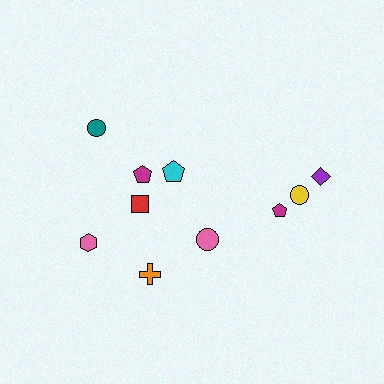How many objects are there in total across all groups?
There are 10 objects.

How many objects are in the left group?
There are 6 objects.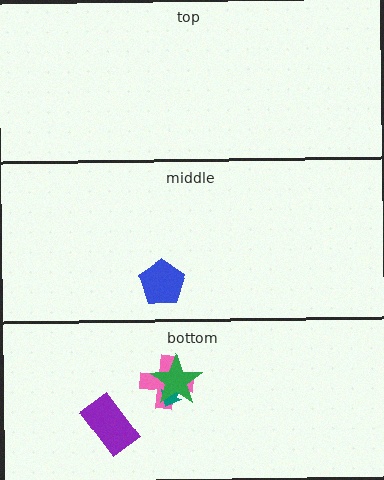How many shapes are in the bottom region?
4.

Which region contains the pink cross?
The bottom region.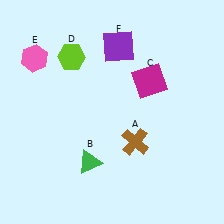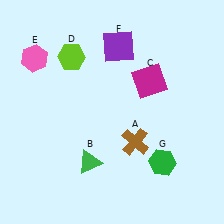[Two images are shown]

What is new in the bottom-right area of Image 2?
A green hexagon (G) was added in the bottom-right area of Image 2.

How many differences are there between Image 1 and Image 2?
There is 1 difference between the two images.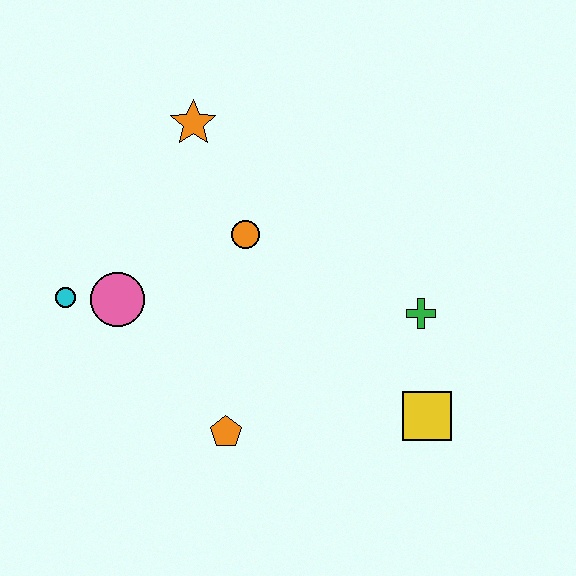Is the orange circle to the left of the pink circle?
No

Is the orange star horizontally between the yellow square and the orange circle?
No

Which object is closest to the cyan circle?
The pink circle is closest to the cyan circle.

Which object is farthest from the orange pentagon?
The orange star is farthest from the orange pentagon.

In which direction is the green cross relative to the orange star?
The green cross is to the right of the orange star.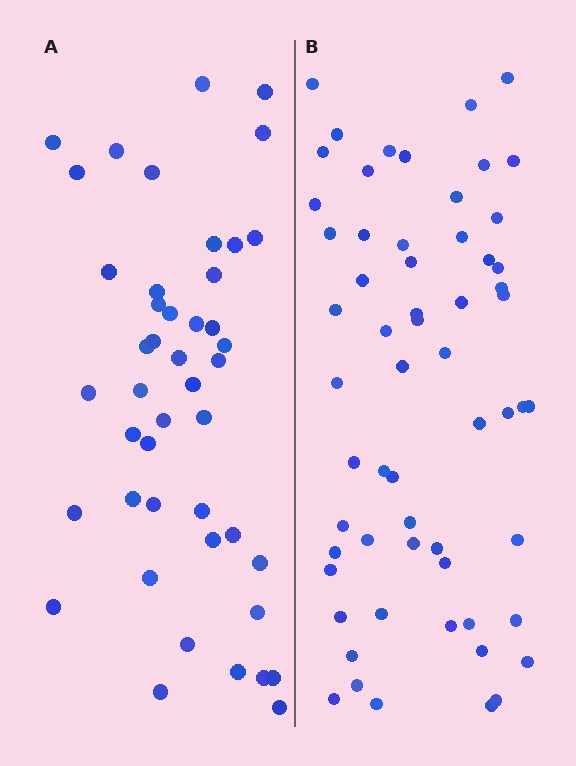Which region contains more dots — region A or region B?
Region B (the right region) has more dots.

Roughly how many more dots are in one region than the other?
Region B has approximately 15 more dots than region A.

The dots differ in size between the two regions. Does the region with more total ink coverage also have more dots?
No. Region A has more total ink coverage because its dots are larger, but region B actually contains more individual dots. Total area can be misleading — the number of items is what matters here.